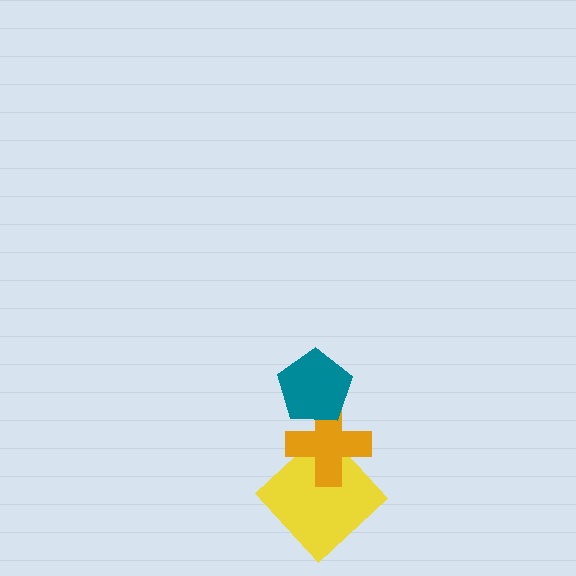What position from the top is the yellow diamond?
The yellow diamond is 3rd from the top.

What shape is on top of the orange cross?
The teal pentagon is on top of the orange cross.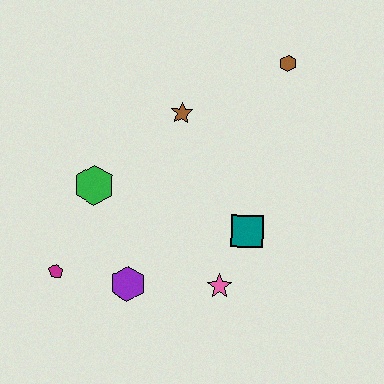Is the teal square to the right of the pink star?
Yes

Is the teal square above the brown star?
No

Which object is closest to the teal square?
The pink star is closest to the teal square.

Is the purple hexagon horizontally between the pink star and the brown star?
No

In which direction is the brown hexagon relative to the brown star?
The brown hexagon is to the right of the brown star.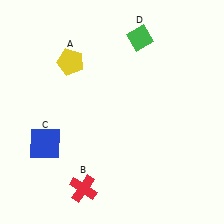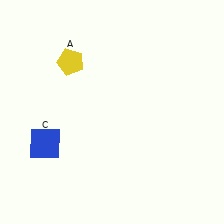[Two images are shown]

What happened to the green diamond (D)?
The green diamond (D) was removed in Image 2. It was in the top-right area of Image 1.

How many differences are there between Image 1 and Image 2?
There are 2 differences between the two images.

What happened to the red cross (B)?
The red cross (B) was removed in Image 2. It was in the bottom-left area of Image 1.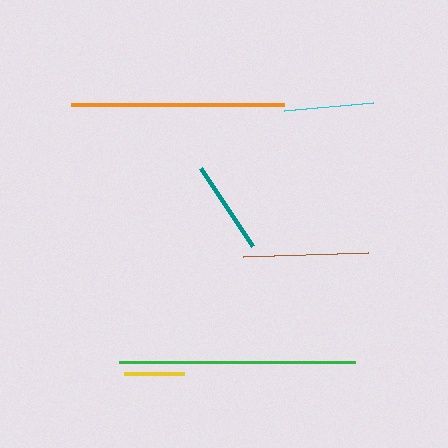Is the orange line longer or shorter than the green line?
The green line is longer than the orange line.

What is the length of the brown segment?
The brown segment is approximately 125 pixels long.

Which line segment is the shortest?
The yellow line is the shortest at approximately 60 pixels.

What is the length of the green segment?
The green segment is approximately 236 pixels long.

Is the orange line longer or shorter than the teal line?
The orange line is longer than the teal line.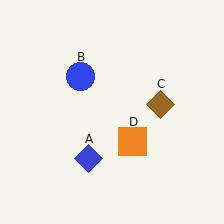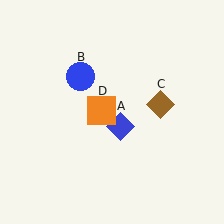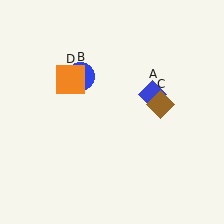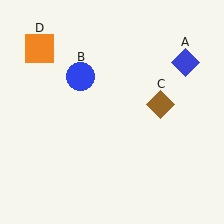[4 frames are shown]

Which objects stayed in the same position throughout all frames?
Blue circle (object B) and brown diamond (object C) remained stationary.